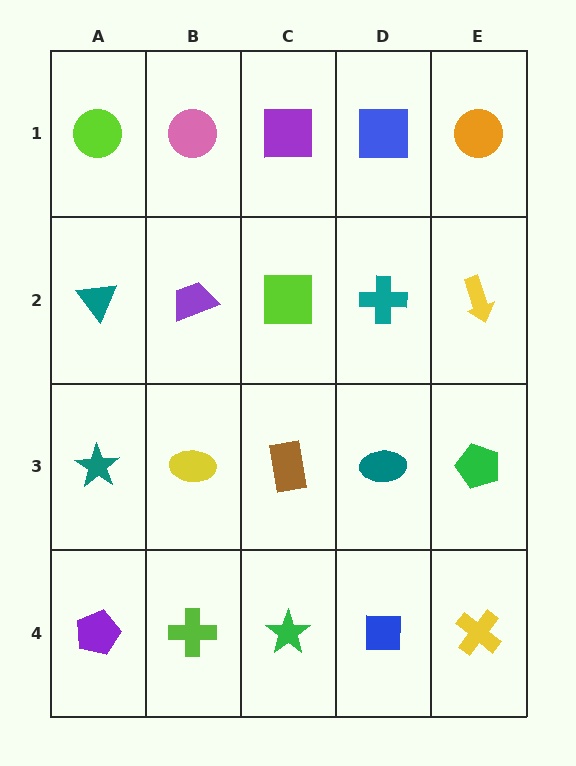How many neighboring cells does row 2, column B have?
4.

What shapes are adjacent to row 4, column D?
A teal ellipse (row 3, column D), a green star (row 4, column C), a yellow cross (row 4, column E).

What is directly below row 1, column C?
A lime square.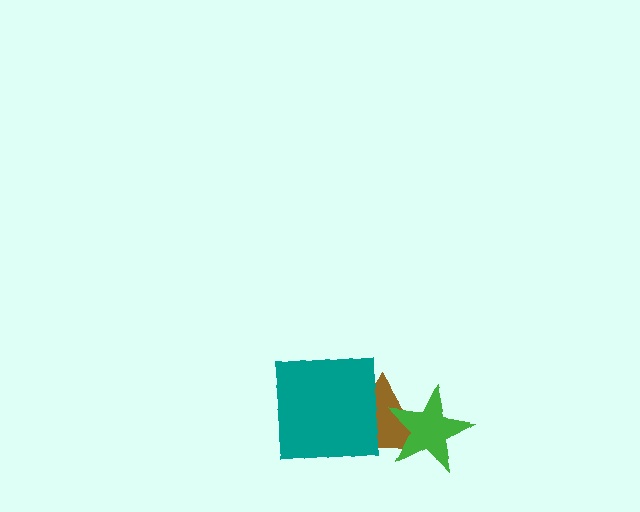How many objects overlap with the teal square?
1 object overlaps with the teal square.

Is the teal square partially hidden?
No, no other shape covers it.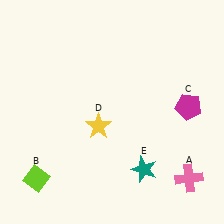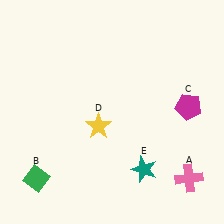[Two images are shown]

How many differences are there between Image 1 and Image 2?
There is 1 difference between the two images.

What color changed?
The diamond (B) changed from lime in Image 1 to green in Image 2.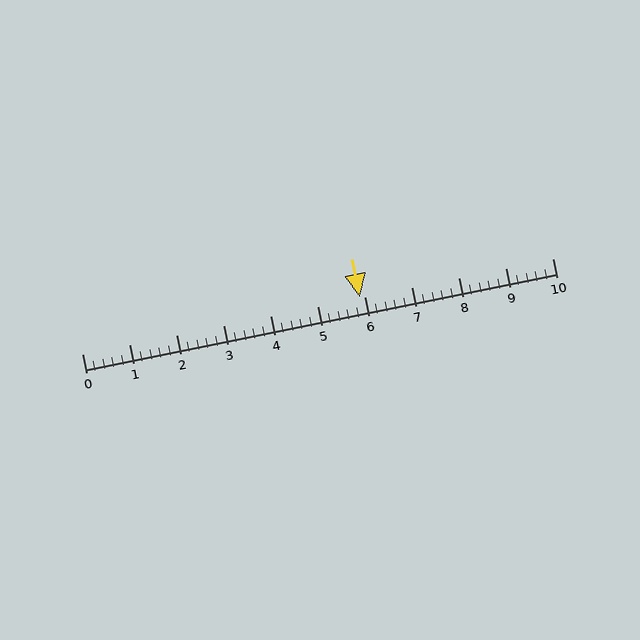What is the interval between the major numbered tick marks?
The major tick marks are spaced 1 units apart.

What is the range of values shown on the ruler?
The ruler shows values from 0 to 10.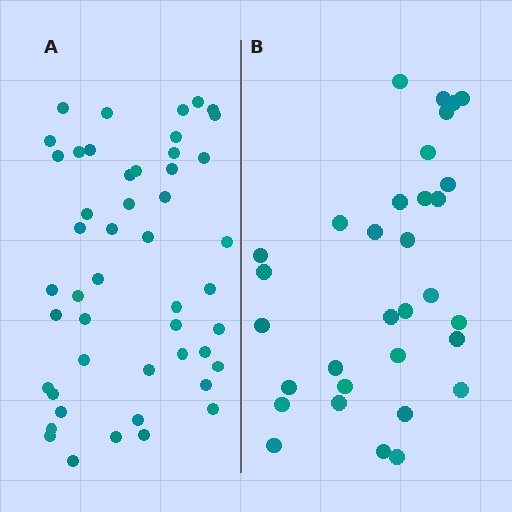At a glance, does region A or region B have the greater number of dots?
Region A (the left region) has more dots.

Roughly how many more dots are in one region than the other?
Region A has approximately 15 more dots than region B.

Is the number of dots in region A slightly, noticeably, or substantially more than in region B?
Region A has substantially more. The ratio is roughly 1.5 to 1.